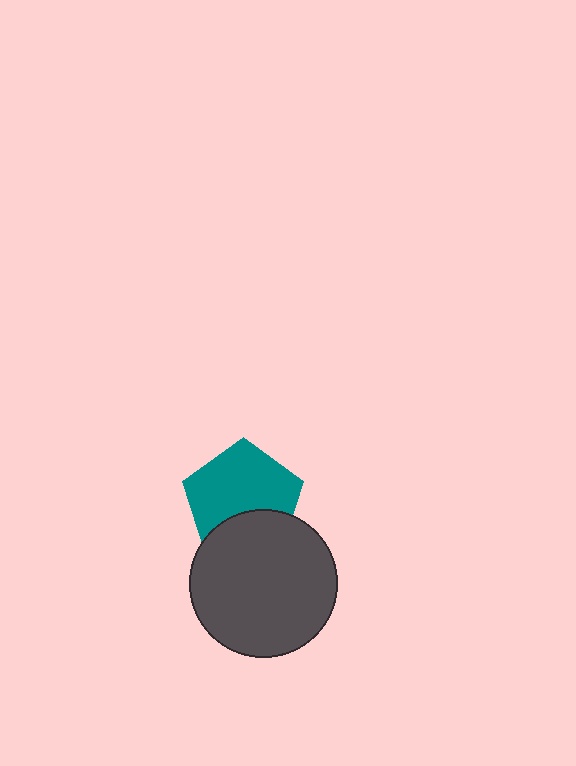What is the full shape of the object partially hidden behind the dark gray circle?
The partially hidden object is a teal pentagon.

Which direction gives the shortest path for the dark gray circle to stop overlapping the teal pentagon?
Moving down gives the shortest separation.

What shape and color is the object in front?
The object in front is a dark gray circle.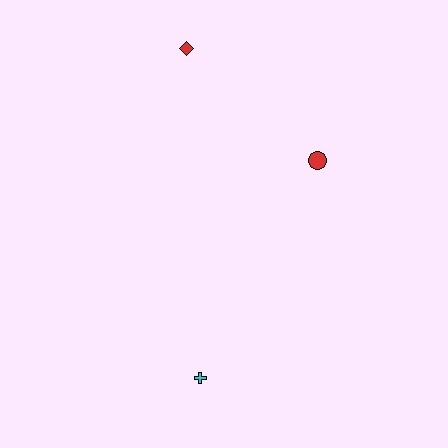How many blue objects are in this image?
There are no blue objects.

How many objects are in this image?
There are 3 objects.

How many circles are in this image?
There is 1 circle.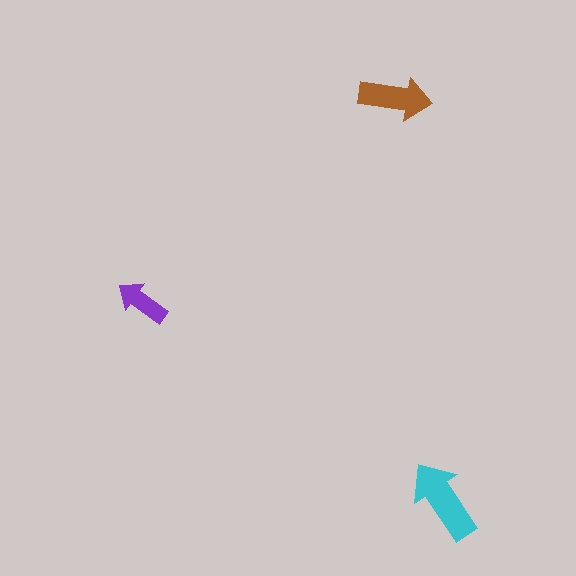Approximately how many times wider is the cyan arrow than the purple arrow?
About 1.5 times wider.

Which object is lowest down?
The cyan arrow is bottommost.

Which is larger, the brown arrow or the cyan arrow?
The cyan one.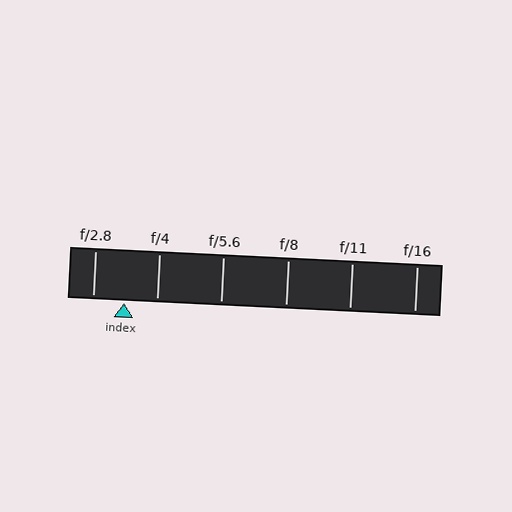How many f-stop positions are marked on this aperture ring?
There are 6 f-stop positions marked.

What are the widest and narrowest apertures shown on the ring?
The widest aperture shown is f/2.8 and the narrowest is f/16.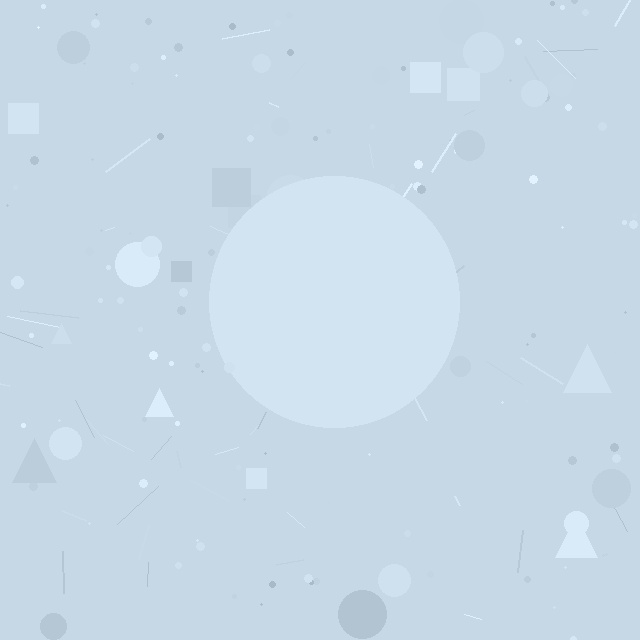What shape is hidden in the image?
A circle is hidden in the image.